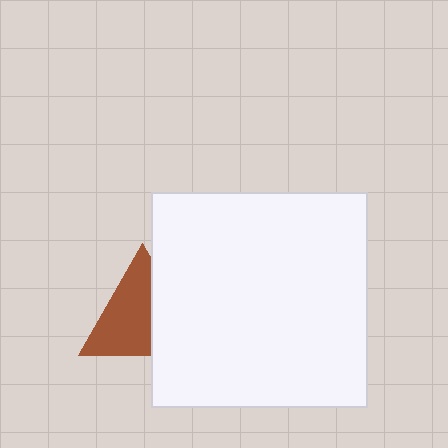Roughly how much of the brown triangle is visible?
About half of it is visible (roughly 62%).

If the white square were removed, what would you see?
You would see the complete brown triangle.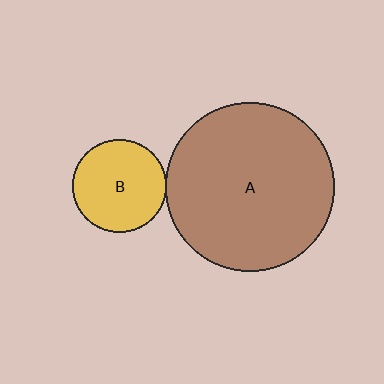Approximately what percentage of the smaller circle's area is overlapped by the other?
Approximately 5%.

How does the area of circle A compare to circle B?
Approximately 3.3 times.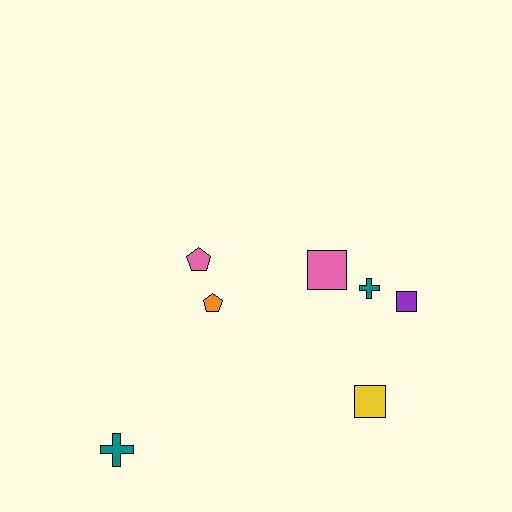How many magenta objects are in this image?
There are no magenta objects.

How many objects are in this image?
There are 7 objects.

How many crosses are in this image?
There are 2 crosses.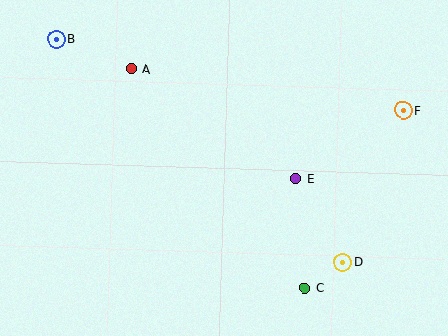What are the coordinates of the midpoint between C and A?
The midpoint between C and A is at (218, 178).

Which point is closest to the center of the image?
Point E at (296, 178) is closest to the center.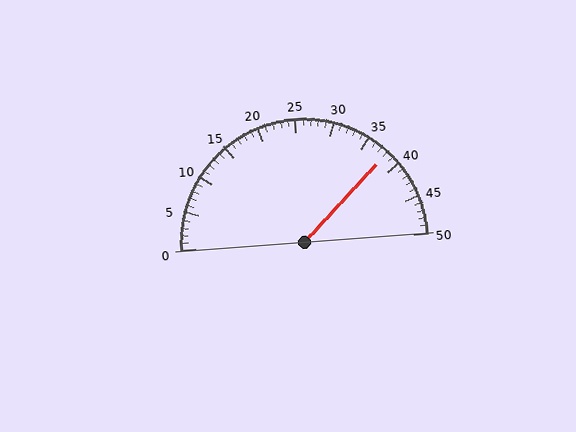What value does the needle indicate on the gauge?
The needle indicates approximately 38.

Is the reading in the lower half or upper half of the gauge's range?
The reading is in the upper half of the range (0 to 50).